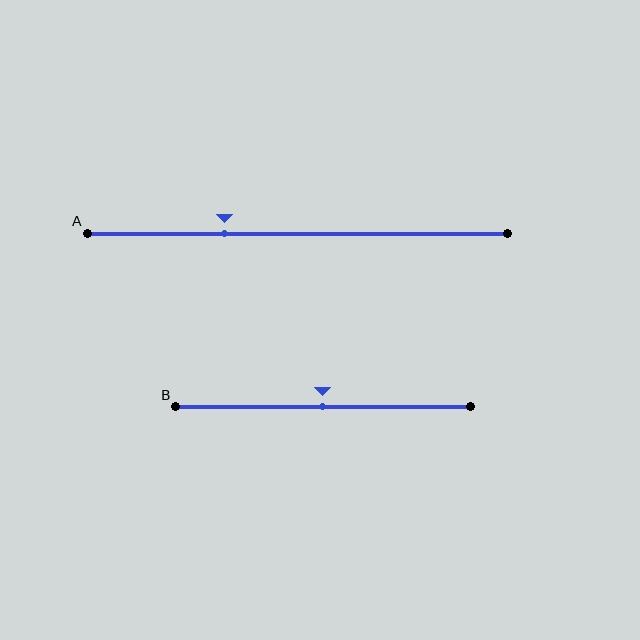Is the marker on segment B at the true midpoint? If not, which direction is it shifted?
Yes, the marker on segment B is at the true midpoint.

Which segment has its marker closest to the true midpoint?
Segment B has its marker closest to the true midpoint.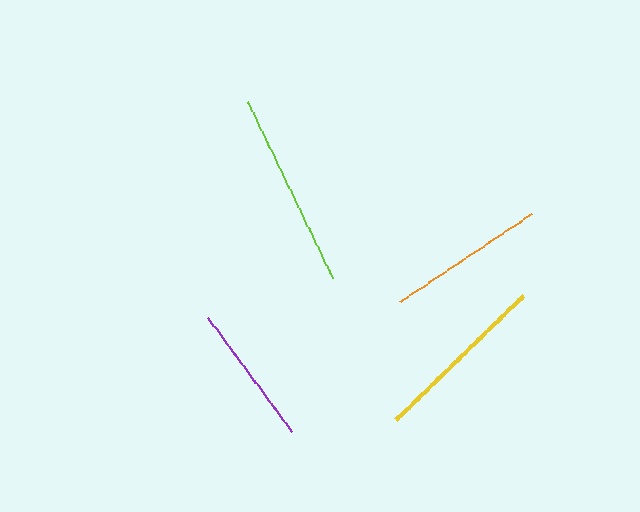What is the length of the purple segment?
The purple segment is approximately 142 pixels long.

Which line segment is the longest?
The lime line is the longest at approximately 195 pixels.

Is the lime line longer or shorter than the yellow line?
The lime line is longer than the yellow line.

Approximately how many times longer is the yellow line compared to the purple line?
The yellow line is approximately 1.3 times the length of the purple line.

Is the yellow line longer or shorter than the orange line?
The yellow line is longer than the orange line.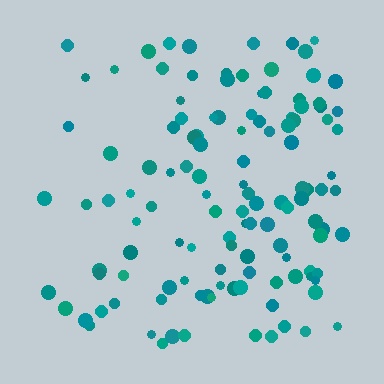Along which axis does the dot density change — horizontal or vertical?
Horizontal.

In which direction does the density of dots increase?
From left to right, with the right side densest.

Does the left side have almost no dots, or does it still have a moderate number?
Still a moderate number, just noticeably fewer than the right.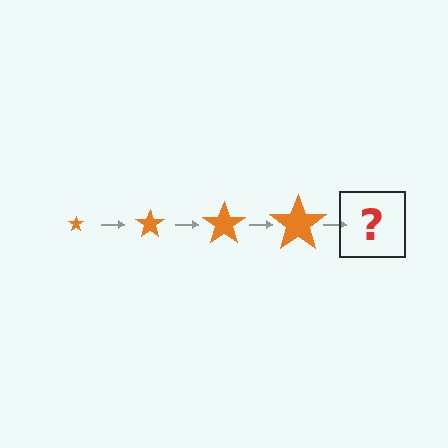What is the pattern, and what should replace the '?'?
The pattern is that the star gets progressively larger each step. The '?' should be an orange star, larger than the previous one.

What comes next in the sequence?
The next element should be an orange star, larger than the previous one.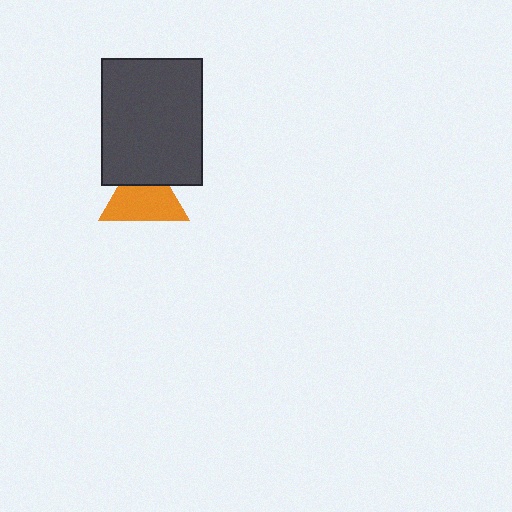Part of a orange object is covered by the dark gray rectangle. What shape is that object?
It is a triangle.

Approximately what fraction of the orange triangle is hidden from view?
Roughly 30% of the orange triangle is hidden behind the dark gray rectangle.